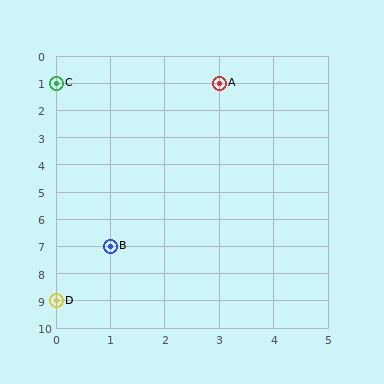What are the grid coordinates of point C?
Point C is at grid coordinates (0, 1).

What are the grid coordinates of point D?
Point D is at grid coordinates (0, 9).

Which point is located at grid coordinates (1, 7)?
Point B is at (1, 7).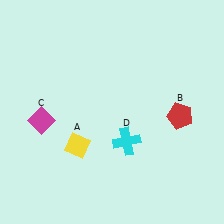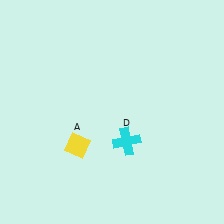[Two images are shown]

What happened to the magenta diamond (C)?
The magenta diamond (C) was removed in Image 2. It was in the bottom-left area of Image 1.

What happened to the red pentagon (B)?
The red pentagon (B) was removed in Image 2. It was in the bottom-right area of Image 1.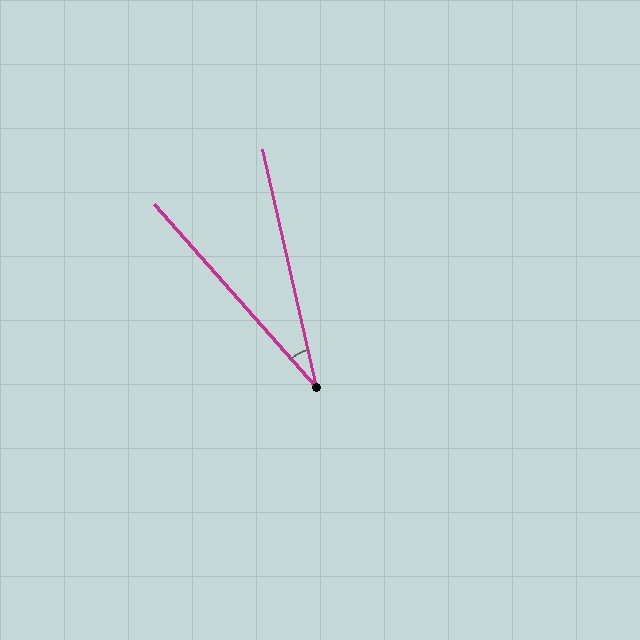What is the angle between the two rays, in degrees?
Approximately 29 degrees.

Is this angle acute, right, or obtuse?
It is acute.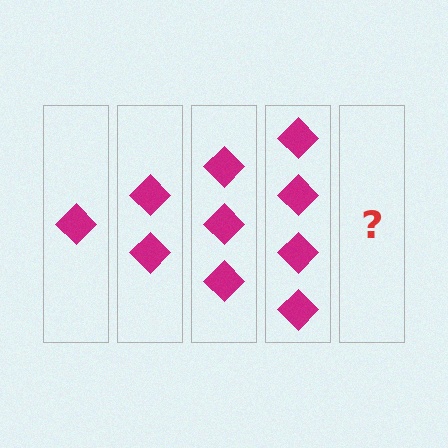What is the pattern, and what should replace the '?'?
The pattern is that each step adds one more diamond. The '?' should be 5 diamonds.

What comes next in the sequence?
The next element should be 5 diamonds.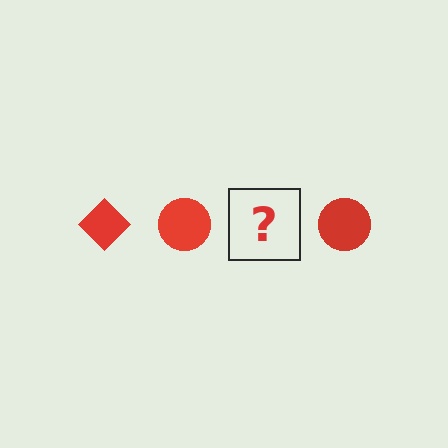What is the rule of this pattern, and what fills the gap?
The rule is that the pattern cycles through diamond, circle shapes in red. The gap should be filled with a red diamond.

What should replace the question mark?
The question mark should be replaced with a red diamond.